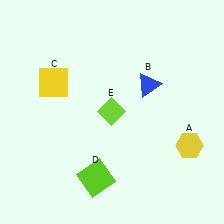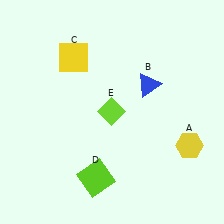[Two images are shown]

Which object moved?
The yellow square (C) moved up.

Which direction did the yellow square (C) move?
The yellow square (C) moved up.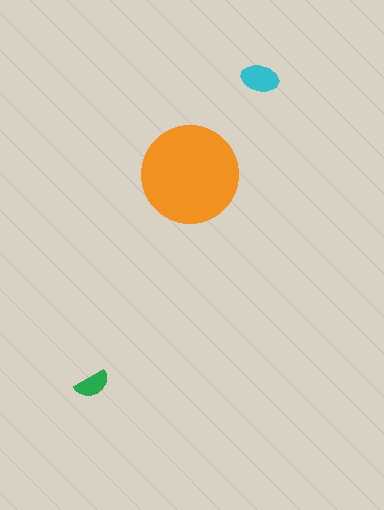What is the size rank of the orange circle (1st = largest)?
1st.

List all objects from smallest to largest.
The green semicircle, the cyan ellipse, the orange circle.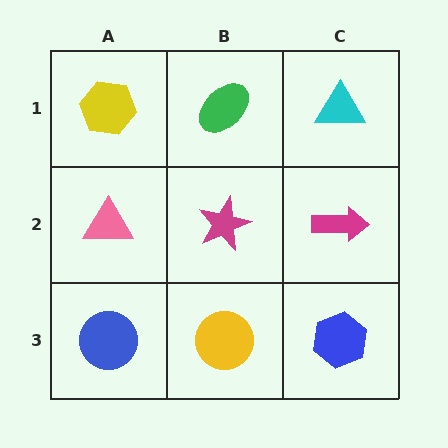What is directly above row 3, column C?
A magenta arrow.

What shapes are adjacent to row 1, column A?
A pink triangle (row 2, column A), a green ellipse (row 1, column B).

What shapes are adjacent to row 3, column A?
A pink triangle (row 2, column A), a yellow circle (row 3, column B).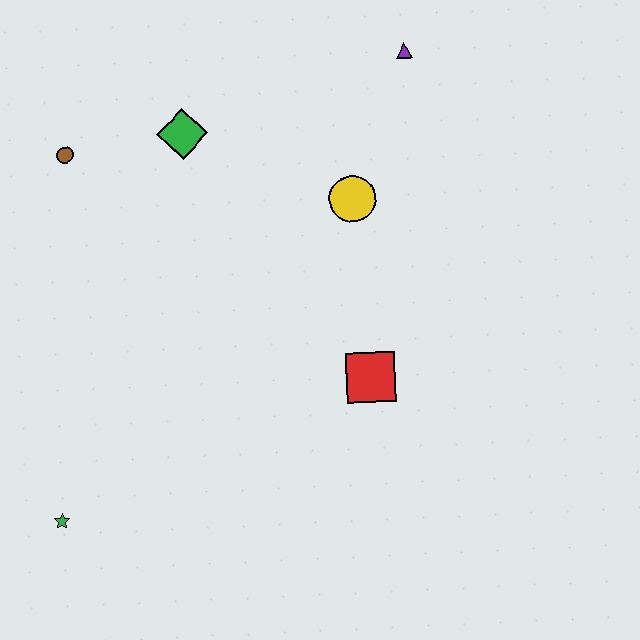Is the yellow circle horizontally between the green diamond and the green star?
No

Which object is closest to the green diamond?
The brown circle is closest to the green diamond.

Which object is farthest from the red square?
The brown circle is farthest from the red square.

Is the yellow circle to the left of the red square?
Yes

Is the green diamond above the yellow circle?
Yes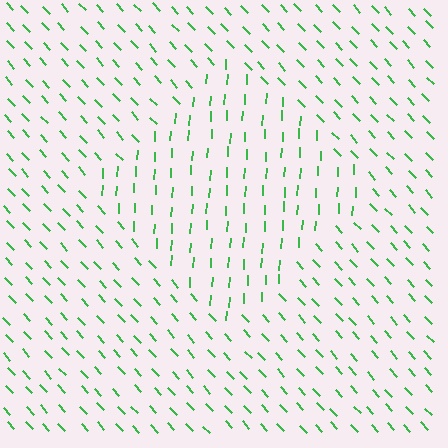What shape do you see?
I see a diamond.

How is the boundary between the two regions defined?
The boundary is defined purely by a change in line orientation (approximately 45 degrees difference). All lines are the same color and thickness.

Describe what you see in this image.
The image is filled with small green line segments. A diamond region in the image has lines oriented differently from the surrounding lines, creating a visible texture boundary.